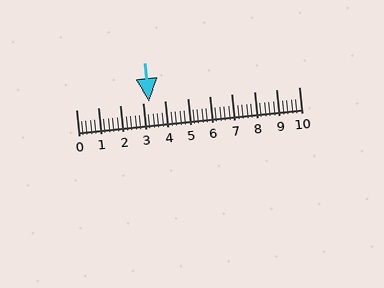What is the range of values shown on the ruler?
The ruler shows values from 0 to 10.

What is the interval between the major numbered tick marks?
The major tick marks are spaced 1 units apart.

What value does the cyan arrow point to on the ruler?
The cyan arrow points to approximately 3.3.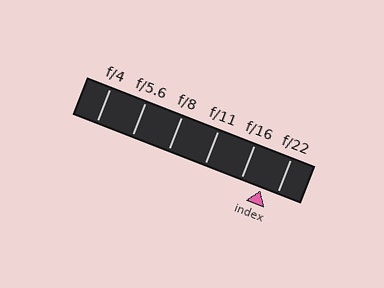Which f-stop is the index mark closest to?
The index mark is closest to f/22.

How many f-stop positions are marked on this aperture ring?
There are 6 f-stop positions marked.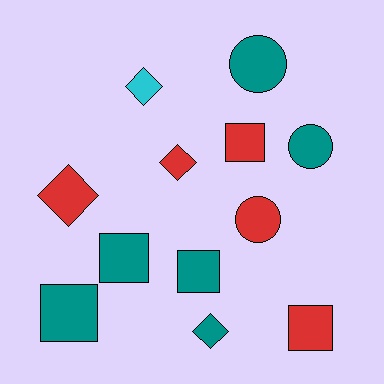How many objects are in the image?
There are 12 objects.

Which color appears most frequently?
Teal, with 6 objects.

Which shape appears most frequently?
Square, with 5 objects.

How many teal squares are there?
There are 3 teal squares.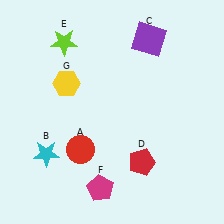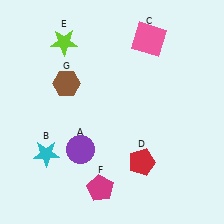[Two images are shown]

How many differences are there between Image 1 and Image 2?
There are 3 differences between the two images.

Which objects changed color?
A changed from red to purple. C changed from purple to pink. G changed from yellow to brown.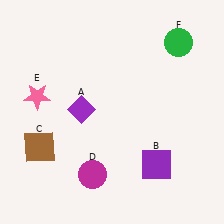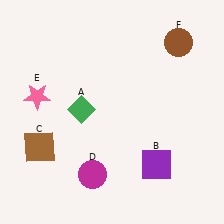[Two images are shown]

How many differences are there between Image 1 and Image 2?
There are 2 differences between the two images.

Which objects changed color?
A changed from purple to green. F changed from green to brown.